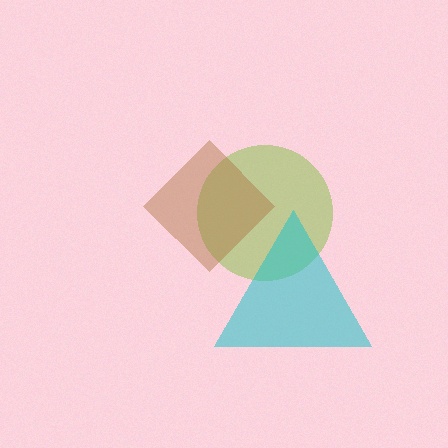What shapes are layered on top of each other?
The layered shapes are: a lime circle, a cyan triangle, a brown diamond.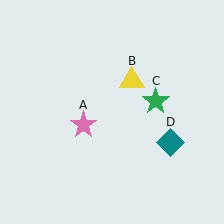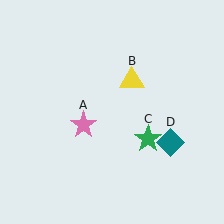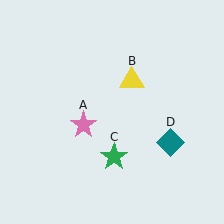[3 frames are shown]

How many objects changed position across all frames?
1 object changed position: green star (object C).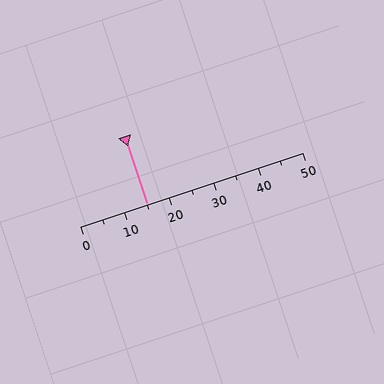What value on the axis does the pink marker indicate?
The marker indicates approximately 15.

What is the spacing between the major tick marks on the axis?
The major ticks are spaced 10 apart.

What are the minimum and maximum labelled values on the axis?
The axis runs from 0 to 50.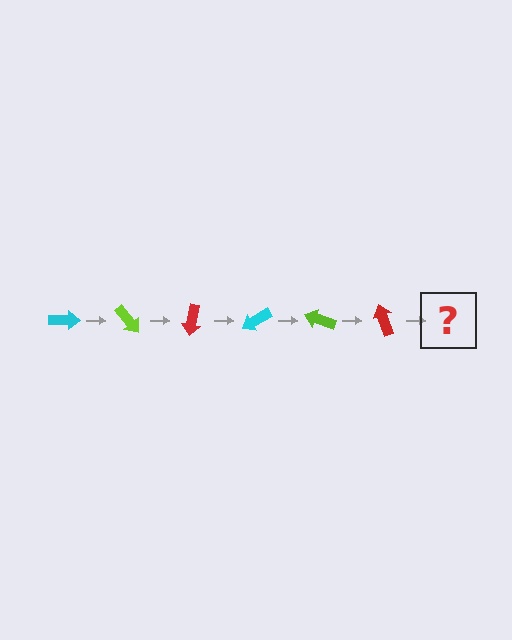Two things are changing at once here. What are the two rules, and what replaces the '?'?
The two rules are that it rotates 50 degrees each step and the color cycles through cyan, lime, and red. The '?' should be a cyan arrow, rotated 300 degrees from the start.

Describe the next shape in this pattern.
It should be a cyan arrow, rotated 300 degrees from the start.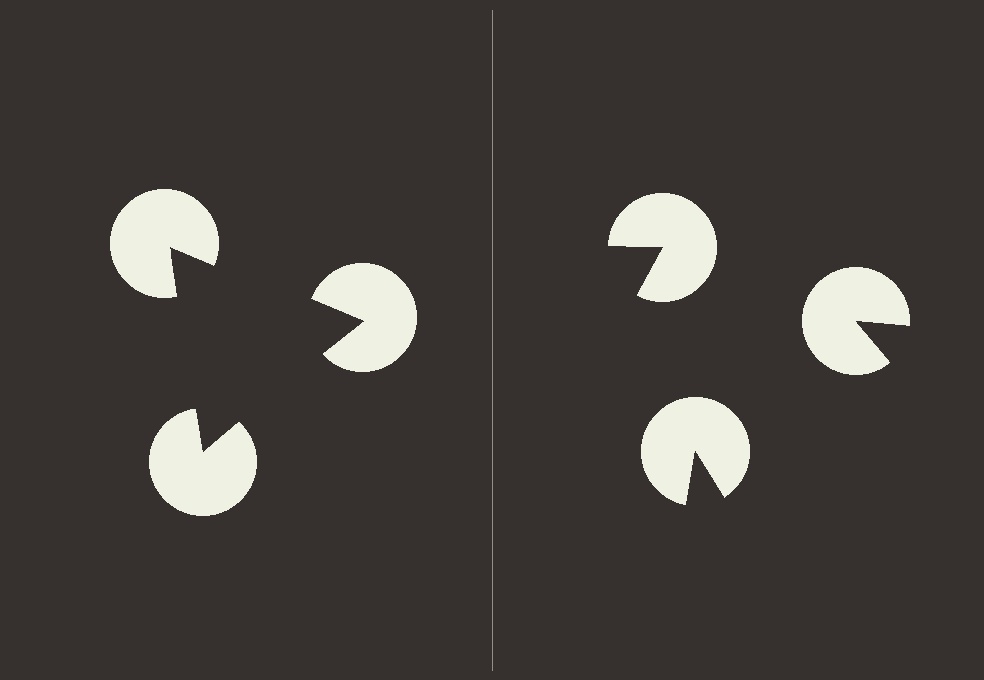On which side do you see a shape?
An illusory triangle appears on the left side. On the right side the wedge cuts are rotated, so no coherent shape forms.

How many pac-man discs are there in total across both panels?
6 — 3 on each side.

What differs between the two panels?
The pac-man discs are positioned identically on both sides; only the wedge orientations differ. On the left they align to a triangle; on the right they are misaligned.